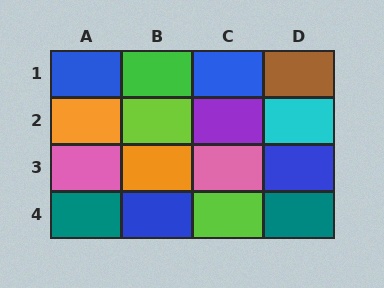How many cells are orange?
2 cells are orange.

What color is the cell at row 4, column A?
Teal.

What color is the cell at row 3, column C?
Pink.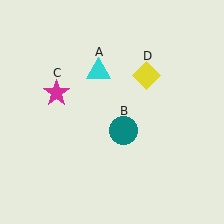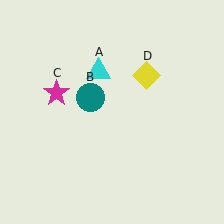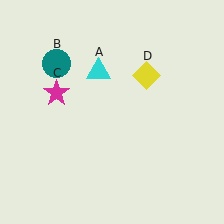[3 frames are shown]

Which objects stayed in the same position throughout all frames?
Cyan triangle (object A) and magenta star (object C) and yellow diamond (object D) remained stationary.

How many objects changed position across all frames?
1 object changed position: teal circle (object B).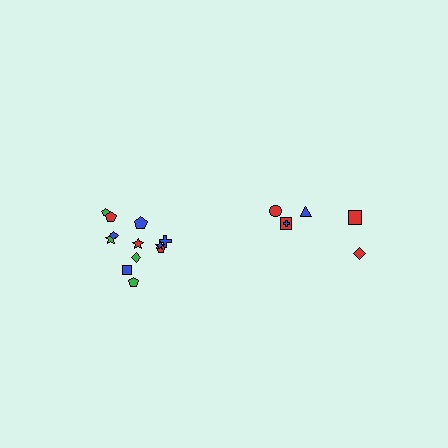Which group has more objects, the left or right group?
The left group.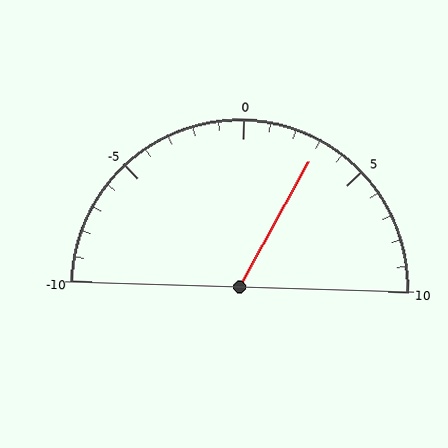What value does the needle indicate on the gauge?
The needle indicates approximately 3.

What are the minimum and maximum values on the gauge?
The gauge ranges from -10 to 10.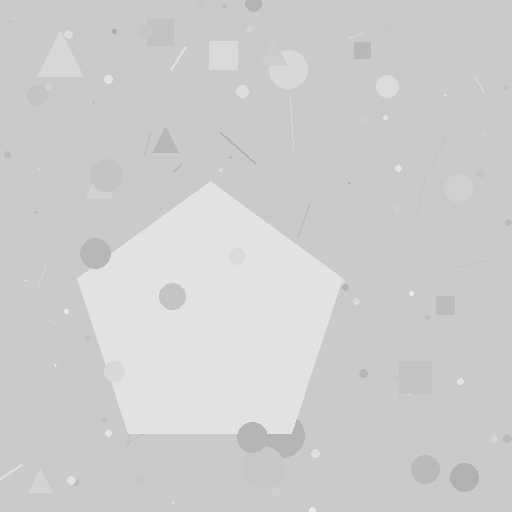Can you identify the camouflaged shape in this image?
The camouflaged shape is a pentagon.